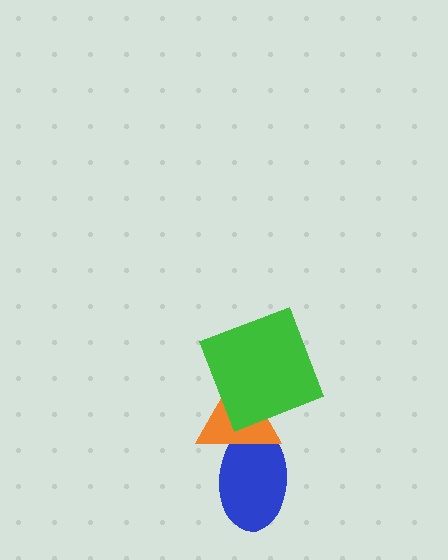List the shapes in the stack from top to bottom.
From top to bottom: the green square, the orange triangle, the blue ellipse.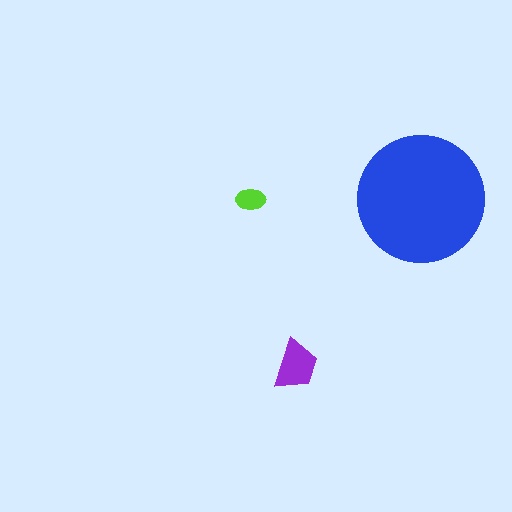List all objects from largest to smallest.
The blue circle, the purple trapezoid, the lime ellipse.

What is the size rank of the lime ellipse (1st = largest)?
3rd.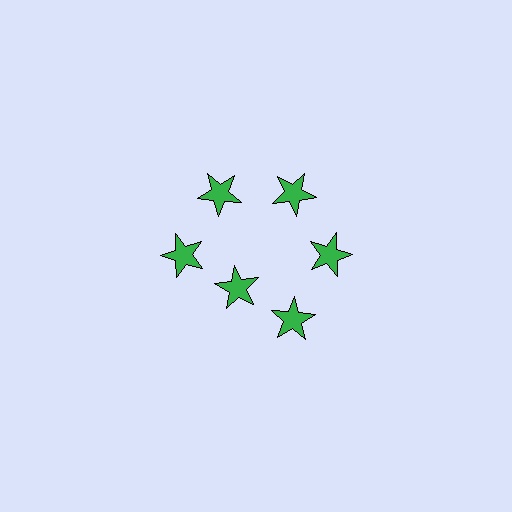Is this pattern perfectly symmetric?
No. The 6 green stars are arranged in a ring, but one element near the 7 o'clock position is pulled inward toward the center, breaking the 6-fold rotational symmetry.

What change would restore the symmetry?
The symmetry would be restored by moving it outward, back onto the ring so that all 6 stars sit at equal angles and equal distance from the center.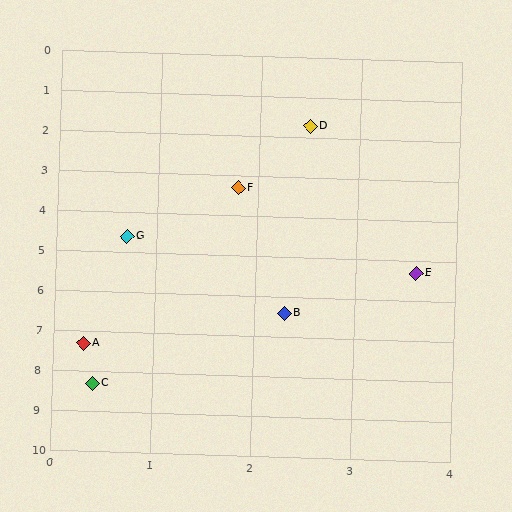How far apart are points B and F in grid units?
Points B and F are about 3.1 grid units apart.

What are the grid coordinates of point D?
Point D is at approximately (2.5, 1.7).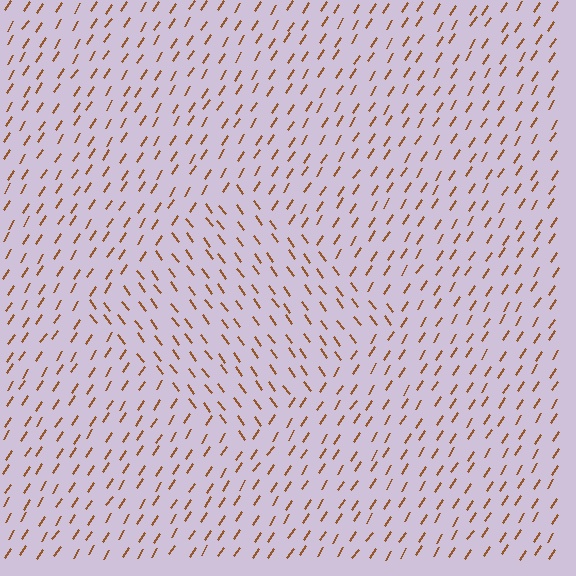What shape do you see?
I see a diamond.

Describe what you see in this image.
The image is filled with small brown line segments. A diamond region in the image has lines oriented differently from the surrounding lines, creating a visible texture boundary.